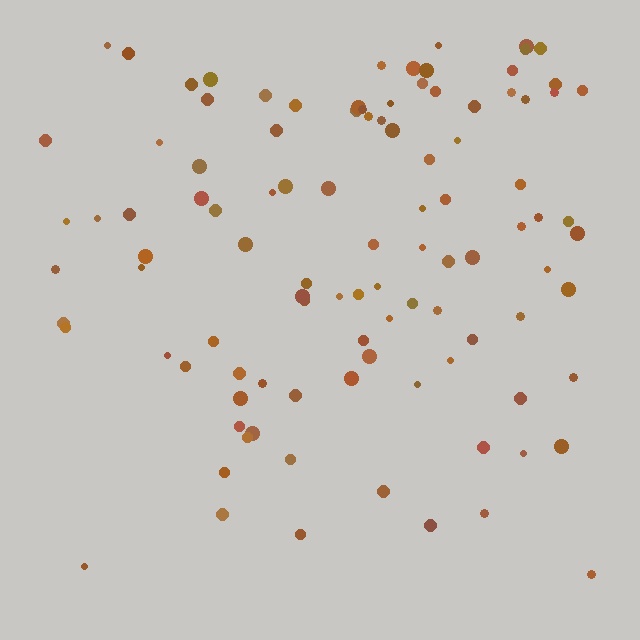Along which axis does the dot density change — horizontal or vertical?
Vertical.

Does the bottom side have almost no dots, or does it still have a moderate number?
Still a moderate number, just noticeably fewer than the top.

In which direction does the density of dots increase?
From bottom to top, with the top side densest.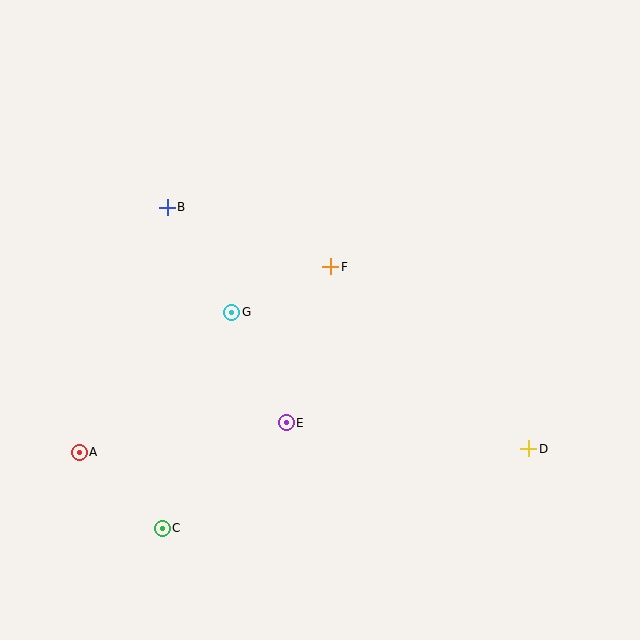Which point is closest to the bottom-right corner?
Point D is closest to the bottom-right corner.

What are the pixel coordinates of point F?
Point F is at (331, 267).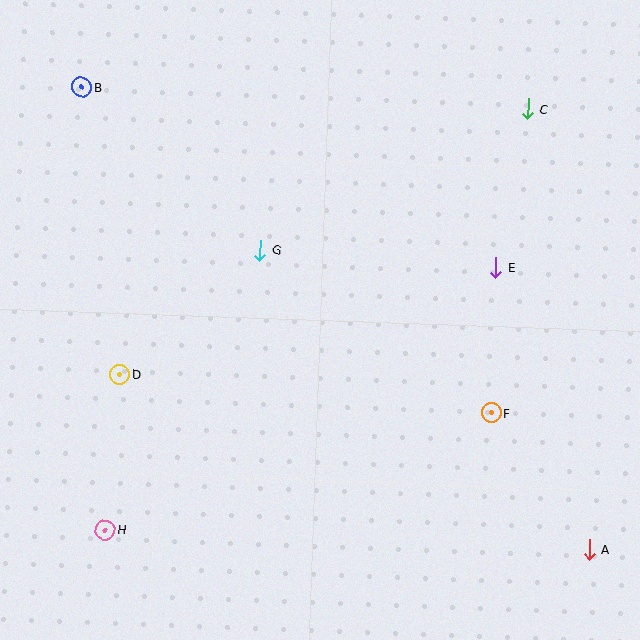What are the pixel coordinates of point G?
Point G is at (260, 250).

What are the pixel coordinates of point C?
Point C is at (528, 109).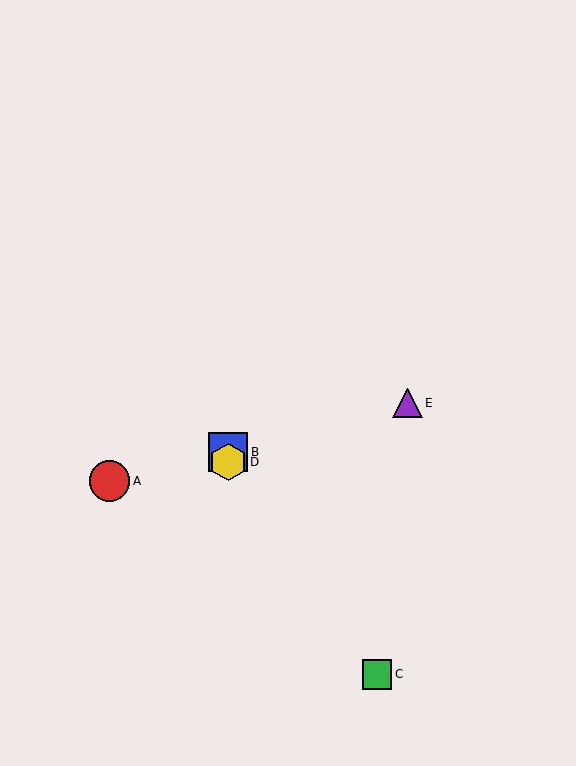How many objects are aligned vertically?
2 objects (B, D) are aligned vertically.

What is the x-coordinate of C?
Object C is at x≈377.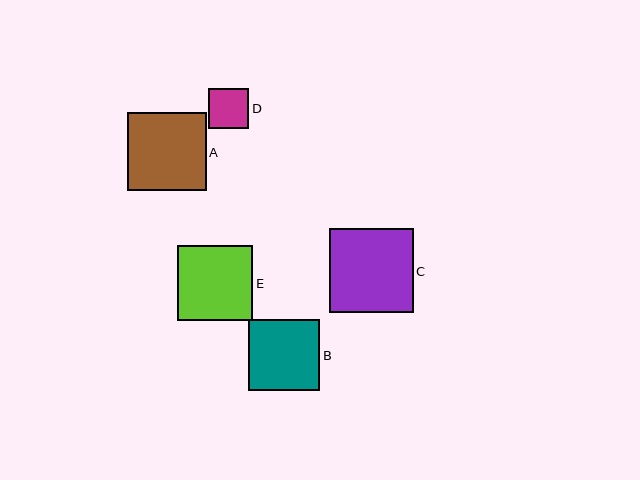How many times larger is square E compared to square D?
Square E is approximately 1.9 times the size of square D.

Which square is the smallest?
Square D is the smallest with a size of approximately 40 pixels.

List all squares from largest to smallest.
From largest to smallest: C, A, E, B, D.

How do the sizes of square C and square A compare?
Square C and square A are approximately the same size.